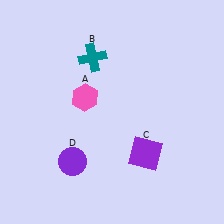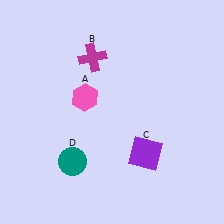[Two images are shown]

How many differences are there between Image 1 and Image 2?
There are 2 differences between the two images.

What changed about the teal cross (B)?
In Image 1, B is teal. In Image 2, it changed to magenta.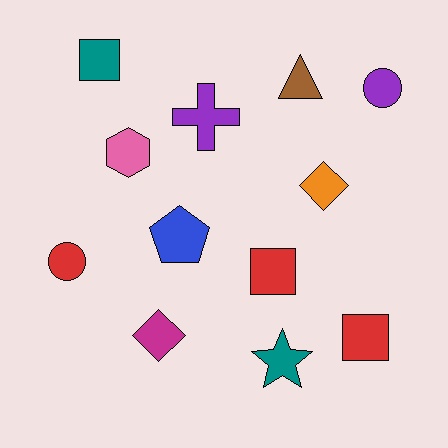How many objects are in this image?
There are 12 objects.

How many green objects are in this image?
There are no green objects.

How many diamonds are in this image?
There are 2 diamonds.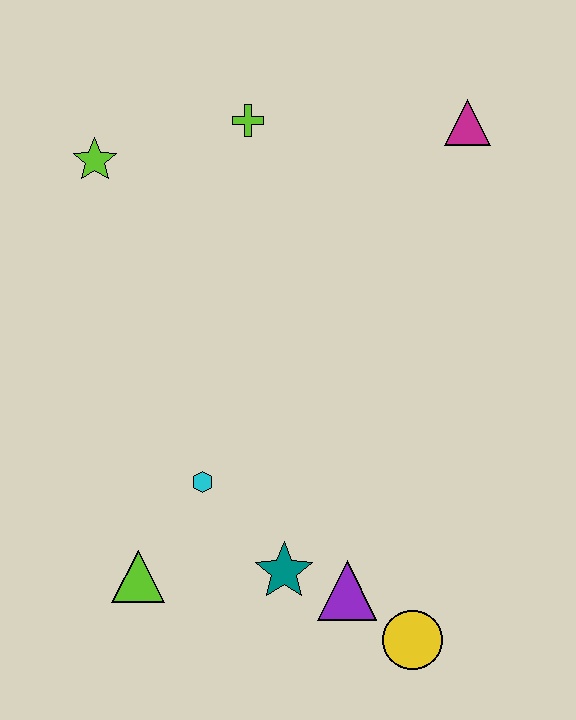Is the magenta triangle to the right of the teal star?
Yes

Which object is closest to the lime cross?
The lime star is closest to the lime cross.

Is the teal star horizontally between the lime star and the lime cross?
No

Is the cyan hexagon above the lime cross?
No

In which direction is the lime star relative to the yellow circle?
The lime star is above the yellow circle.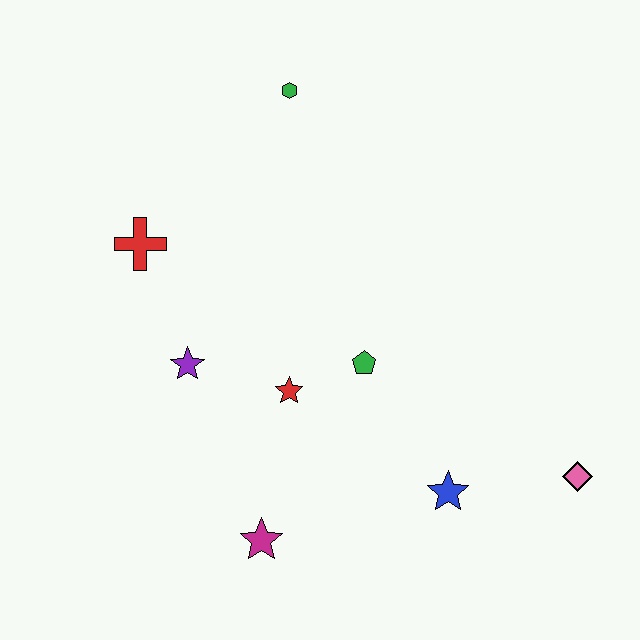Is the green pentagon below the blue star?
No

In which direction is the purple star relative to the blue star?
The purple star is to the left of the blue star.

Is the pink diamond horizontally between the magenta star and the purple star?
No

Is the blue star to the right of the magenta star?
Yes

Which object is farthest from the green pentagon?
The green hexagon is farthest from the green pentagon.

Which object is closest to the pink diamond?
The blue star is closest to the pink diamond.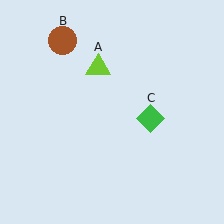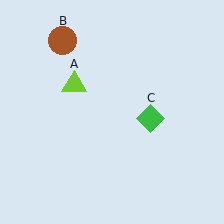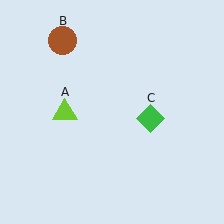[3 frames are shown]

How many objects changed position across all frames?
1 object changed position: lime triangle (object A).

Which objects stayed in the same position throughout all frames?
Brown circle (object B) and green diamond (object C) remained stationary.